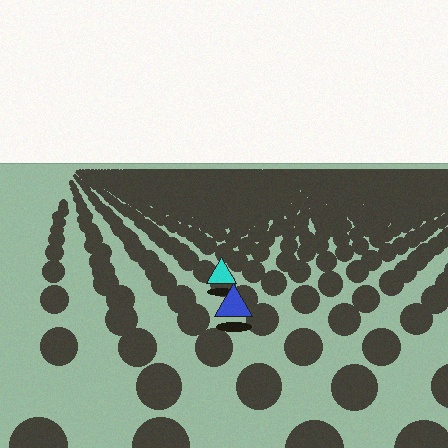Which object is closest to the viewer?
The blue triangle is closest. The texture marks near it are larger and more spread out.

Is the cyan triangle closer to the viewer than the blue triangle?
No. The blue triangle is closer — you can tell from the texture gradient: the ground texture is coarser near it.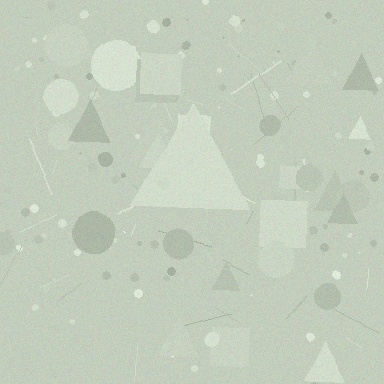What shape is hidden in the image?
A triangle is hidden in the image.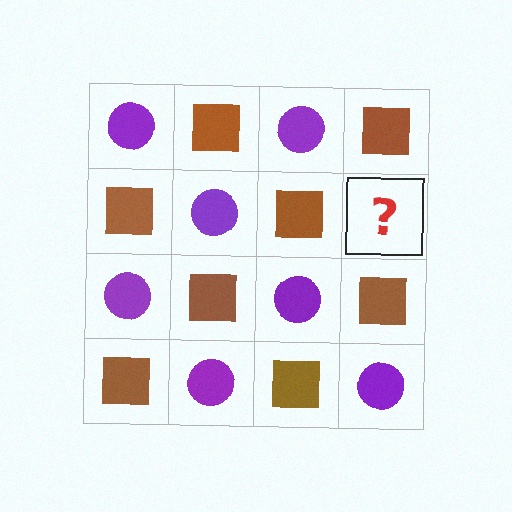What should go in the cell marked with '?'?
The missing cell should contain a purple circle.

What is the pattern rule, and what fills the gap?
The rule is that it alternates purple circle and brown square in a checkerboard pattern. The gap should be filled with a purple circle.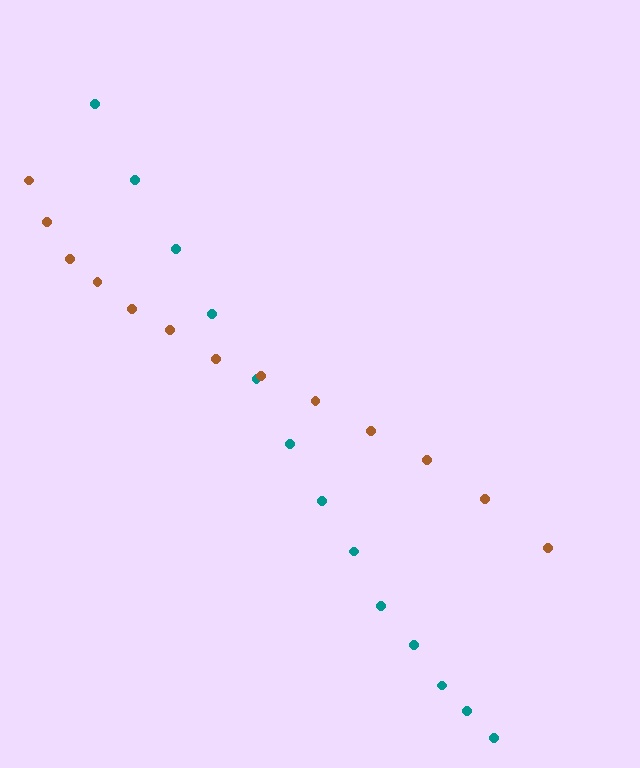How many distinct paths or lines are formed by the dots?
There are 2 distinct paths.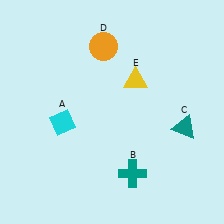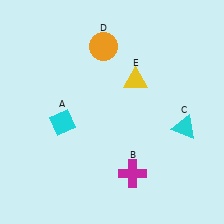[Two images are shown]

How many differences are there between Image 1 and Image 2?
There are 2 differences between the two images.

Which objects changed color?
B changed from teal to magenta. C changed from teal to cyan.